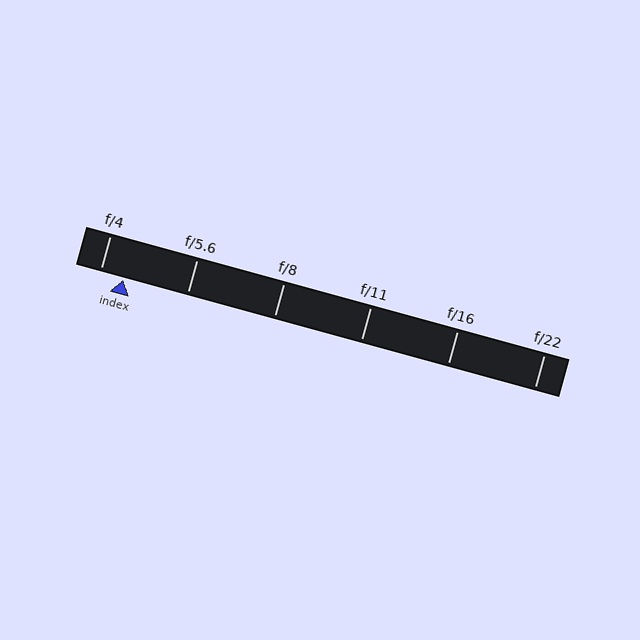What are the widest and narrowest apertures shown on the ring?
The widest aperture shown is f/4 and the narrowest is f/22.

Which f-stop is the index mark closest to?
The index mark is closest to f/4.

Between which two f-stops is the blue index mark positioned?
The index mark is between f/4 and f/5.6.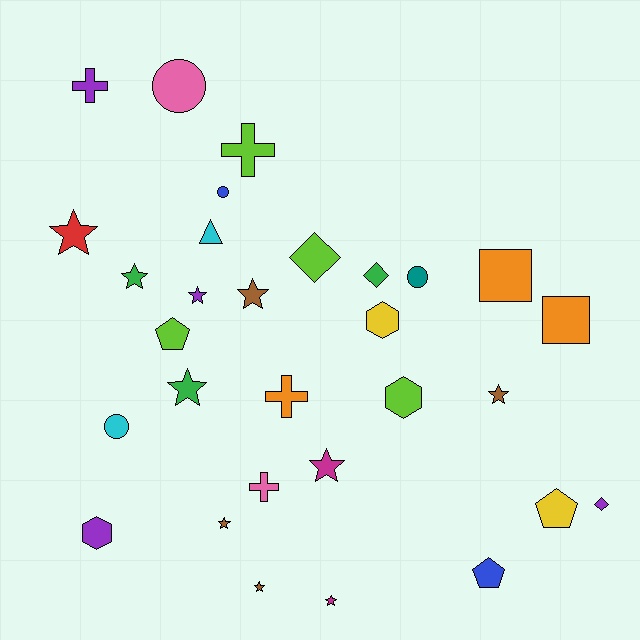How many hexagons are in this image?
There are 3 hexagons.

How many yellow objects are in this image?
There are 2 yellow objects.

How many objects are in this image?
There are 30 objects.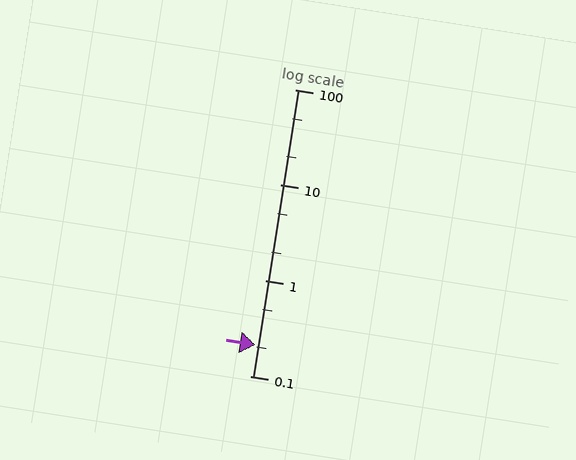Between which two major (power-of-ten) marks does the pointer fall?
The pointer is between 0.1 and 1.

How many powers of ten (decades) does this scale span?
The scale spans 3 decades, from 0.1 to 100.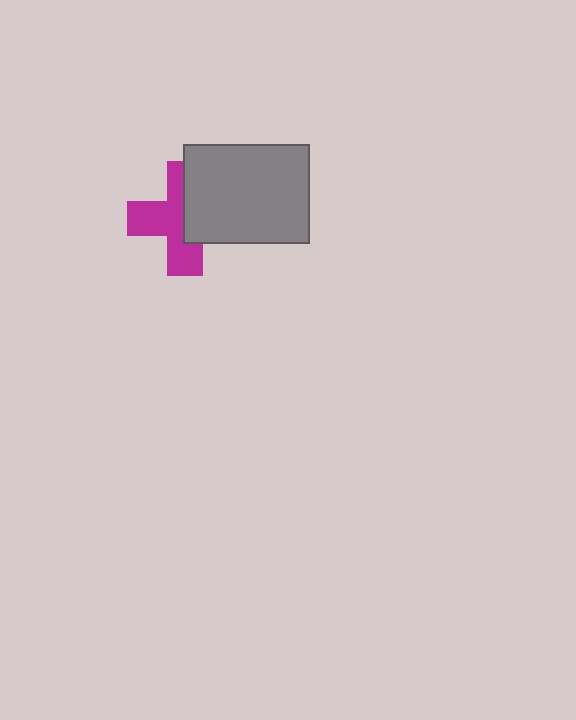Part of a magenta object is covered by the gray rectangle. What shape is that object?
It is a cross.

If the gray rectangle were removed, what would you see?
You would see the complete magenta cross.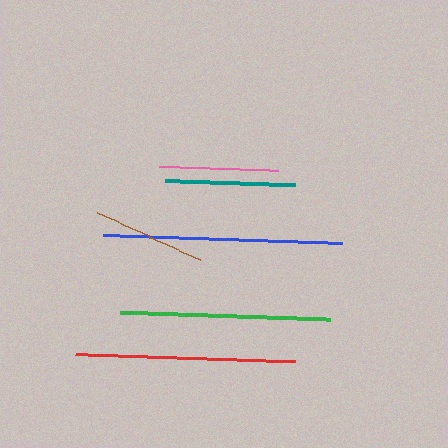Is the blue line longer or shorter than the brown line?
The blue line is longer than the brown line.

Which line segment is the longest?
The blue line is the longest at approximately 239 pixels.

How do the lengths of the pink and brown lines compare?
The pink and brown lines are approximately the same length.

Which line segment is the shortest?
The brown line is the shortest at approximately 113 pixels.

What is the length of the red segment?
The red segment is approximately 220 pixels long.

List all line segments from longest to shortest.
From longest to shortest: blue, red, green, teal, pink, brown.